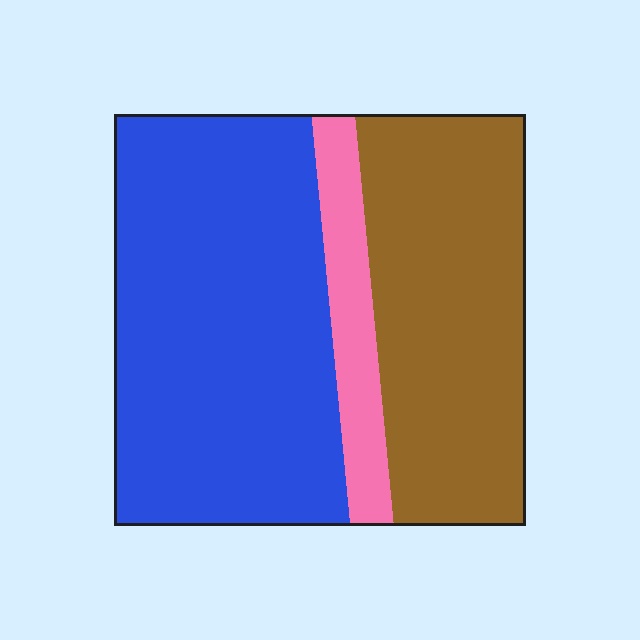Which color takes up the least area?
Pink, at roughly 10%.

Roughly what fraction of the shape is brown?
Brown takes up between a third and a half of the shape.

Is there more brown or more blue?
Blue.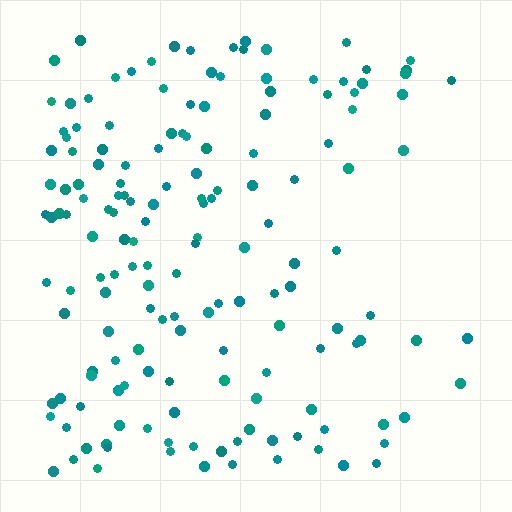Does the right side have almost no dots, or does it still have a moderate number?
Still a moderate number, just noticeably fewer than the left.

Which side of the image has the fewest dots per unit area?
The right.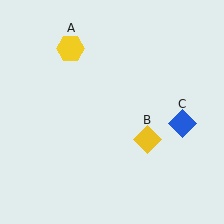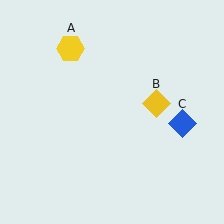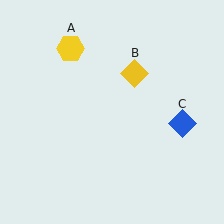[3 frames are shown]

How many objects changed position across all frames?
1 object changed position: yellow diamond (object B).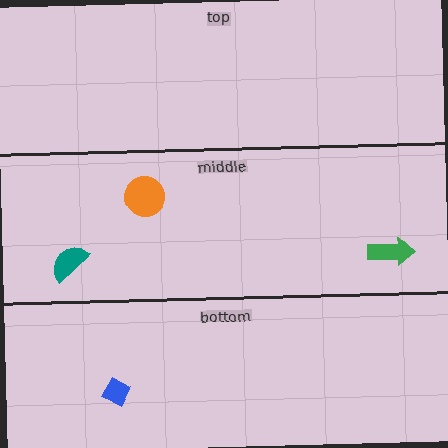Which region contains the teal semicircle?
The middle region.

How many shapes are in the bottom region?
1.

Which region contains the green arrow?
The middle region.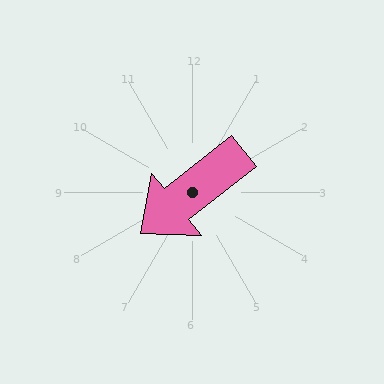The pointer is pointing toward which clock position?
Roughly 8 o'clock.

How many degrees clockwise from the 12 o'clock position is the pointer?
Approximately 232 degrees.